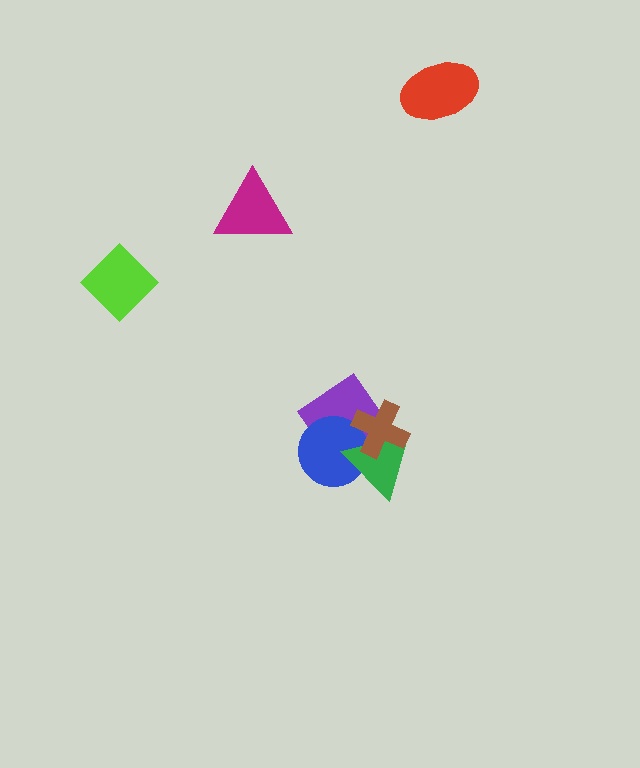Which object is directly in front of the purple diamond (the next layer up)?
The blue circle is directly in front of the purple diamond.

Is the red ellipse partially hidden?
No, no other shape covers it.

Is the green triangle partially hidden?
Yes, it is partially covered by another shape.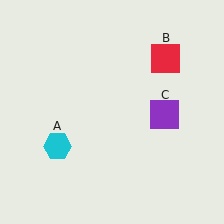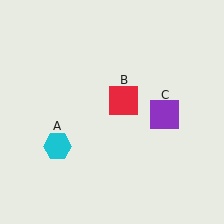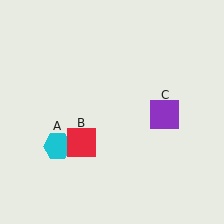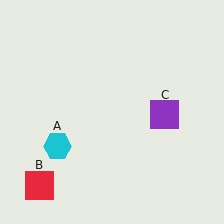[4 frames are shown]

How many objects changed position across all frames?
1 object changed position: red square (object B).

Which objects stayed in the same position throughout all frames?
Cyan hexagon (object A) and purple square (object C) remained stationary.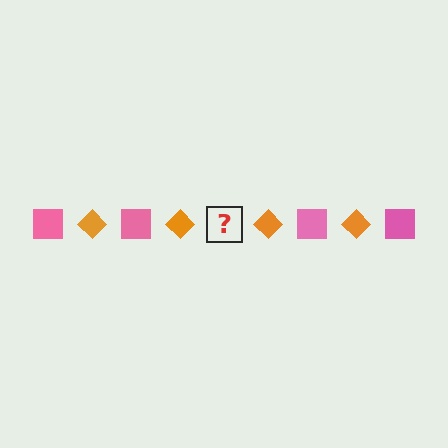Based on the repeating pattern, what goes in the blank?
The blank should be a pink square.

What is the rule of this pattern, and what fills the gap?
The rule is that the pattern alternates between pink square and orange diamond. The gap should be filled with a pink square.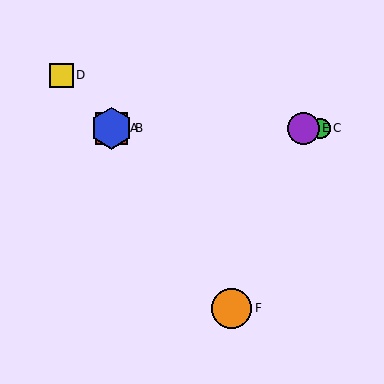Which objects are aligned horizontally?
Objects A, B, C, E are aligned horizontally.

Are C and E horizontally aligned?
Yes, both are at y≈128.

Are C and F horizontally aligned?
No, C is at y≈128 and F is at y≈308.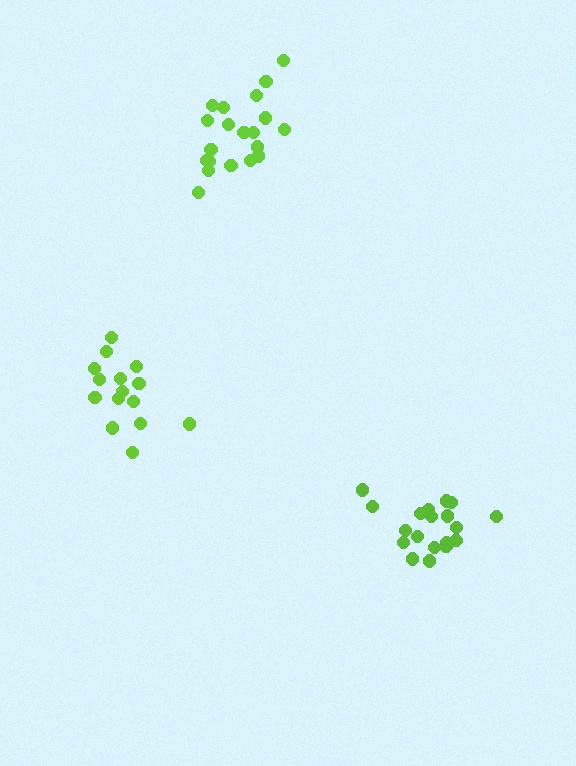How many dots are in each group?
Group 1: 15 dots, Group 2: 20 dots, Group 3: 19 dots (54 total).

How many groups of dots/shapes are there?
There are 3 groups.